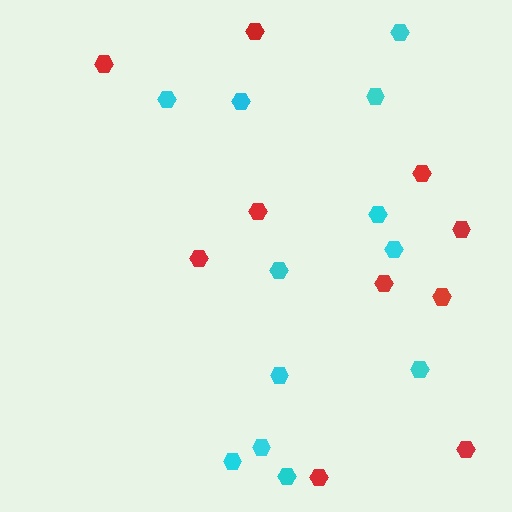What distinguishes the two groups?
There are 2 groups: one group of red hexagons (10) and one group of cyan hexagons (12).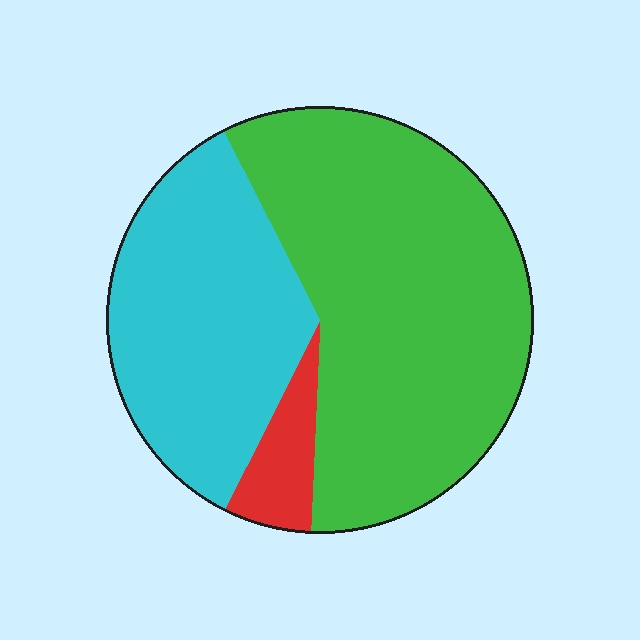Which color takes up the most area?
Green, at roughly 60%.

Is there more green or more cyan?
Green.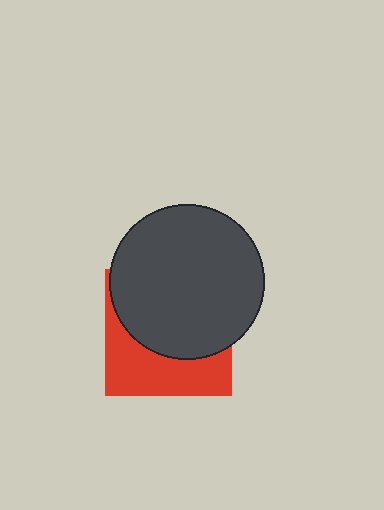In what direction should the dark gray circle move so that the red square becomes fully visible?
The dark gray circle should move up. That is the shortest direction to clear the overlap and leave the red square fully visible.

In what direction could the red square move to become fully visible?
The red square could move down. That would shift it out from behind the dark gray circle entirely.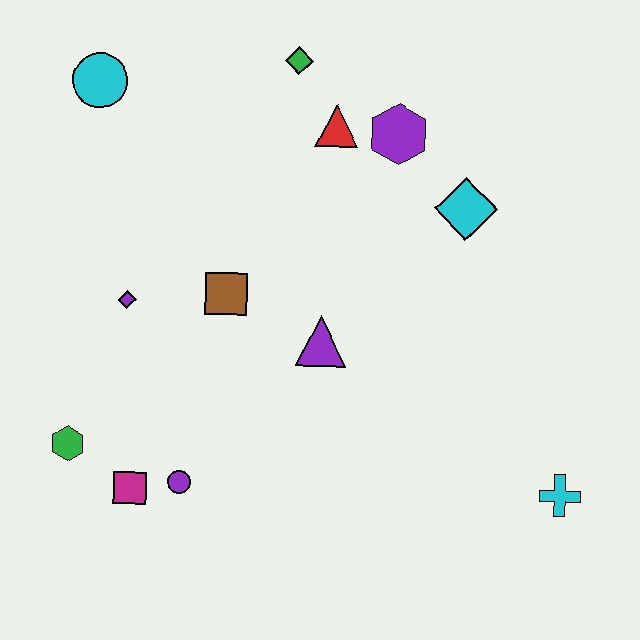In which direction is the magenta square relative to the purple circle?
The magenta square is to the left of the purple circle.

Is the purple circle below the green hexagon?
Yes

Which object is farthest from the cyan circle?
The cyan cross is farthest from the cyan circle.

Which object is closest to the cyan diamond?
The purple hexagon is closest to the cyan diamond.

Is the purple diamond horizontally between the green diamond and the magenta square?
No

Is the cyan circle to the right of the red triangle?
No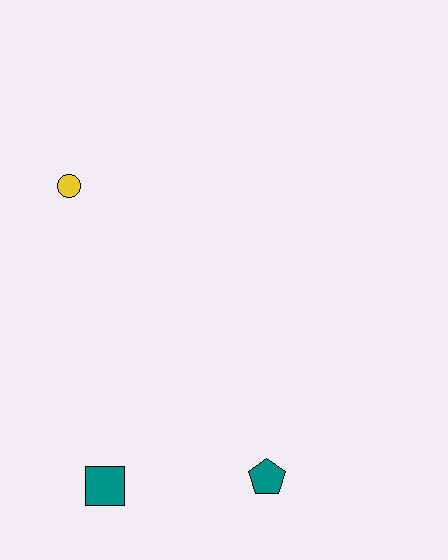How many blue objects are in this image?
There are no blue objects.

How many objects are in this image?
There are 3 objects.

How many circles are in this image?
There is 1 circle.